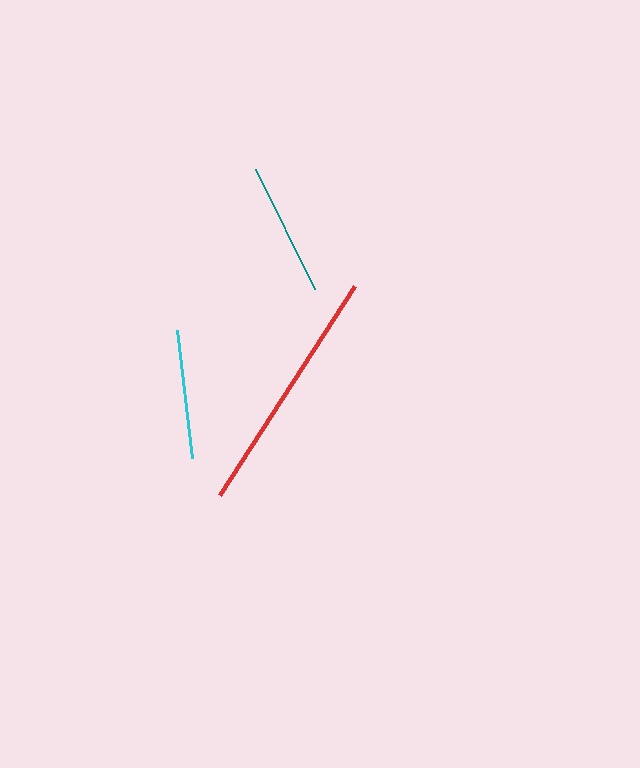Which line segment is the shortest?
The cyan line is the shortest at approximately 129 pixels.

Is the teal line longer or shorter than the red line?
The red line is longer than the teal line.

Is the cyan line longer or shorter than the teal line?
The teal line is longer than the cyan line.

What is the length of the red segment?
The red segment is approximately 249 pixels long.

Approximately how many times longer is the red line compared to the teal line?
The red line is approximately 1.9 times the length of the teal line.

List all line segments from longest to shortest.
From longest to shortest: red, teal, cyan.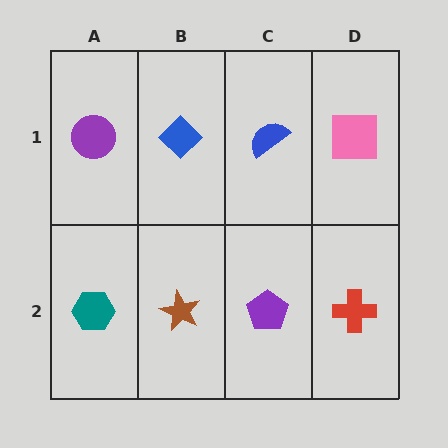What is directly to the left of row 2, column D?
A purple pentagon.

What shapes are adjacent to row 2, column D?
A pink square (row 1, column D), a purple pentagon (row 2, column C).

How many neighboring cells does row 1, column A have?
2.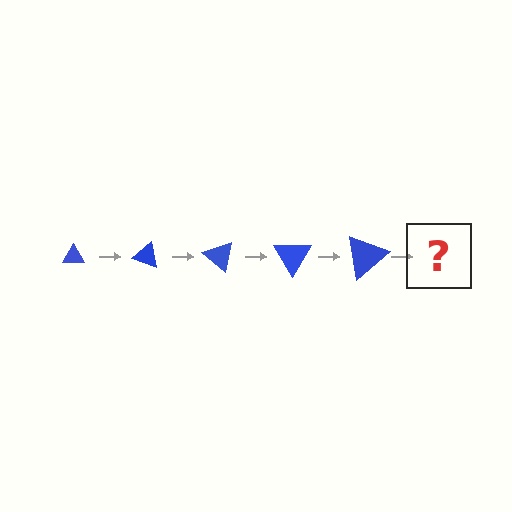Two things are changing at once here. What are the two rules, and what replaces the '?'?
The two rules are that the triangle grows larger each step and it rotates 20 degrees each step. The '?' should be a triangle, larger than the previous one and rotated 100 degrees from the start.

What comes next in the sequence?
The next element should be a triangle, larger than the previous one and rotated 100 degrees from the start.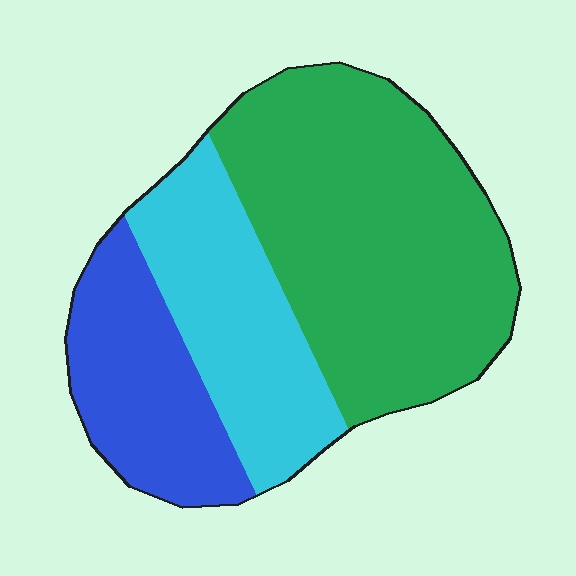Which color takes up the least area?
Blue, at roughly 20%.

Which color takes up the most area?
Green, at roughly 50%.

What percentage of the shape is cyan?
Cyan covers about 25% of the shape.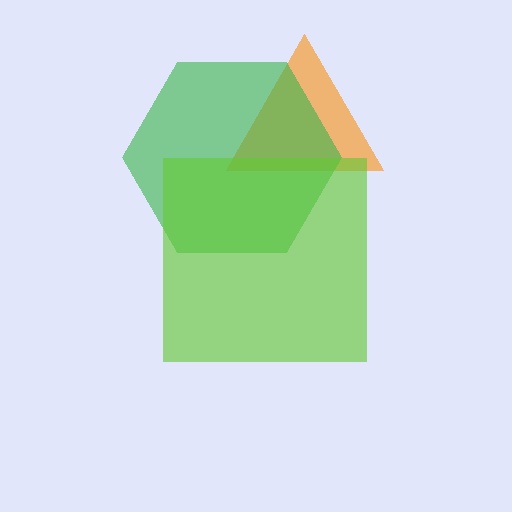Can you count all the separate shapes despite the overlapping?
Yes, there are 3 separate shapes.